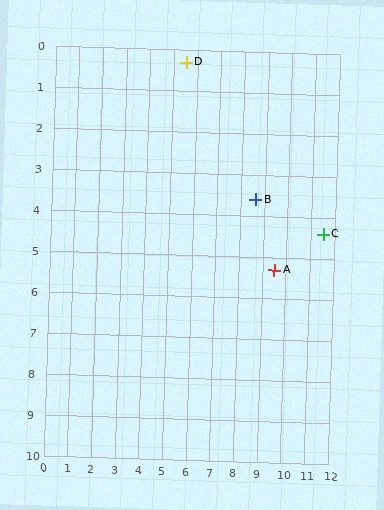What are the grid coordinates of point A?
Point A is at approximately (9.5, 5.3).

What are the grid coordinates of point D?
Point D is at approximately (5.5, 0.3).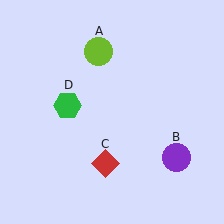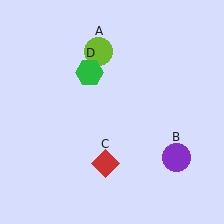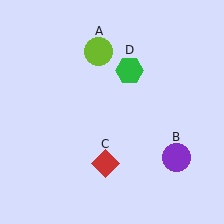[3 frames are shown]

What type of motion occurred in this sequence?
The green hexagon (object D) rotated clockwise around the center of the scene.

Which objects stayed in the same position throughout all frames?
Lime circle (object A) and purple circle (object B) and red diamond (object C) remained stationary.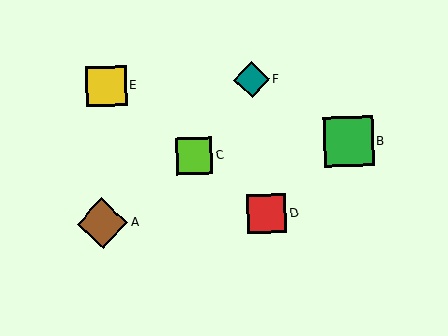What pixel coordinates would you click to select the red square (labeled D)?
Click at (267, 213) to select the red square D.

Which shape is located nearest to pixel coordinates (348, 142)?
The green square (labeled B) at (349, 141) is nearest to that location.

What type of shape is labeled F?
Shape F is a teal diamond.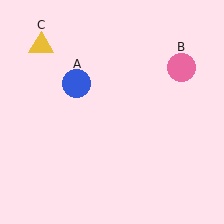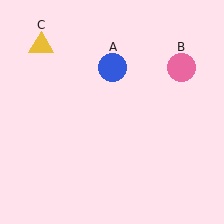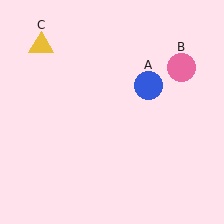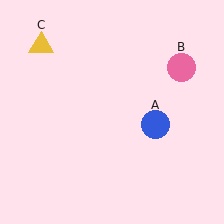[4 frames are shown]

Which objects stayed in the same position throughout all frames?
Pink circle (object B) and yellow triangle (object C) remained stationary.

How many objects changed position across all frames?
1 object changed position: blue circle (object A).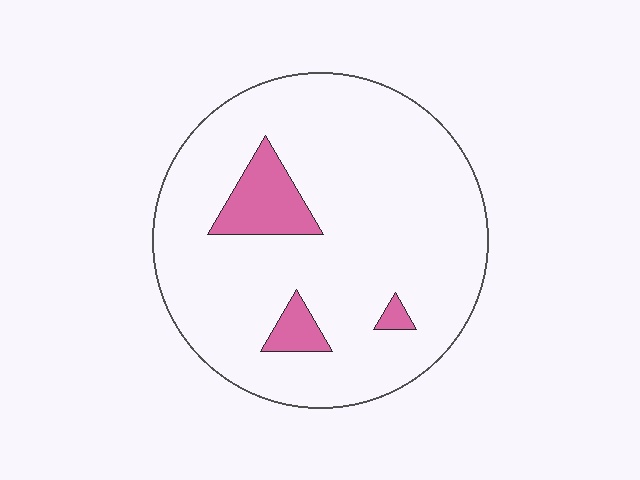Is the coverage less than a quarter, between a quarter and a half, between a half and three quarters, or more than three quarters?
Less than a quarter.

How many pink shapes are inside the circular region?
3.